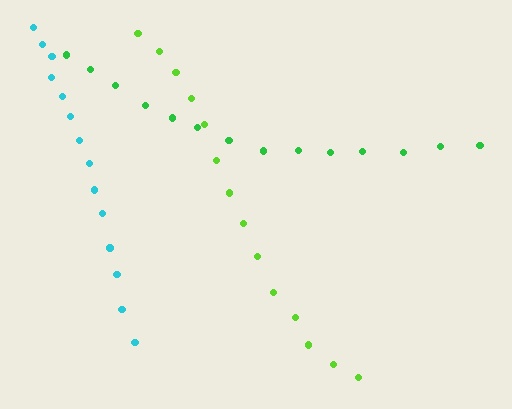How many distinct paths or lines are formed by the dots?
There are 3 distinct paths.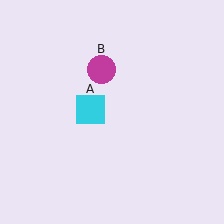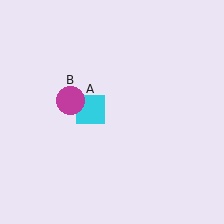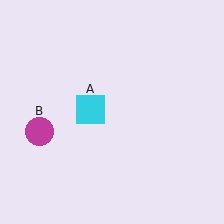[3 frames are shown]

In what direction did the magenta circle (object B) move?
The magenta circle (object B) moved down and to the left.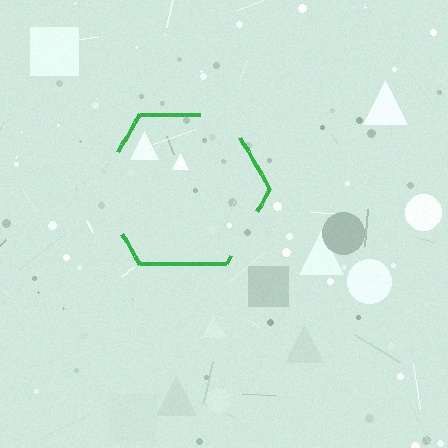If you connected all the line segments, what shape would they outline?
They would outline a hexagon.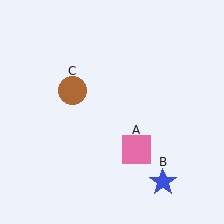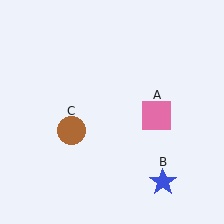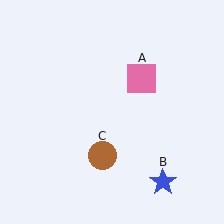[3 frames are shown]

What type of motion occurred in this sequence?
The pink square (object A), brown circle (object C) rotated counterclockwise around the center of the scene.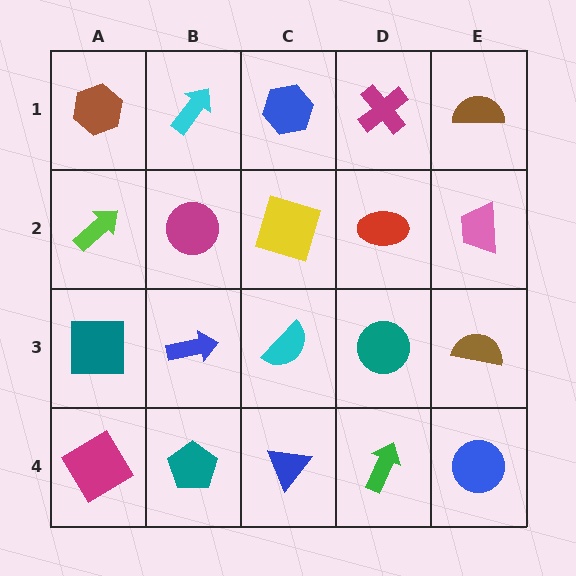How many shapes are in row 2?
5 shapes.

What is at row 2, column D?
A red ellipse.